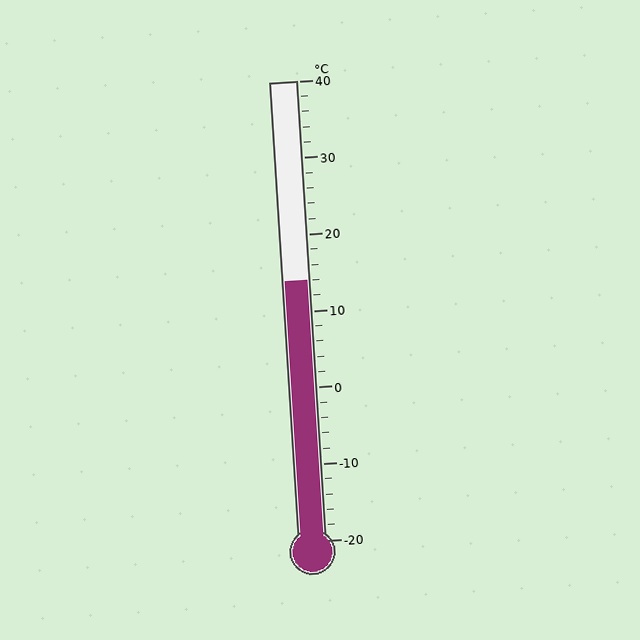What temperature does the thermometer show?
The thermometer shows approximately 14°C.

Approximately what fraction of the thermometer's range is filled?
The thermometer is filled to approximately 55% of its range.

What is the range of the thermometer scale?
The thermometer scale ranges from -20°C to 40°C.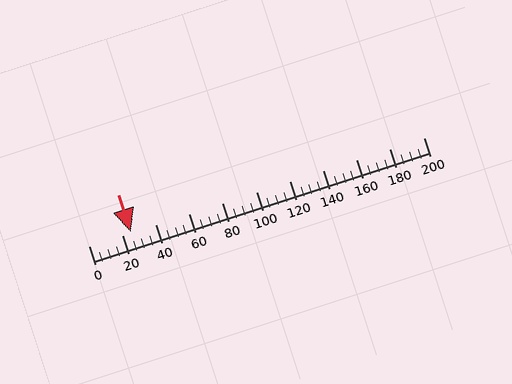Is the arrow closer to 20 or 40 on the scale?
The arrow is closer to 20.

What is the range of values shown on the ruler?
The ruler shows values from 0 to 200.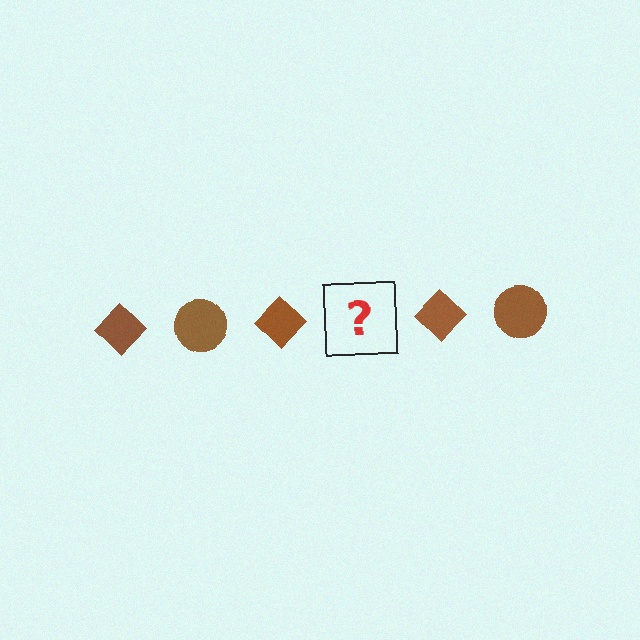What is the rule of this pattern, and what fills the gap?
The rule is that the pattern cycles through diamond, circle shapes in brown. The gap should be filled with a brown circle.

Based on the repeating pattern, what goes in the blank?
The blank should be a brown circle.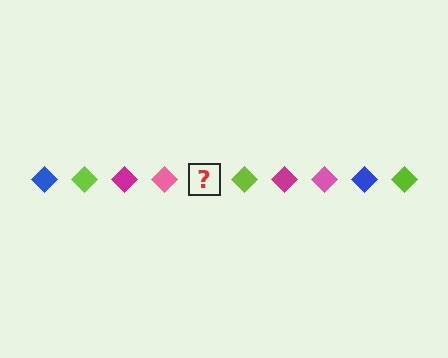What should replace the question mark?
The question mark should be replaced with a blue diamond.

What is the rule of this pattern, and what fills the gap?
The rule is that the pattern cycles through blue, lime, magenta, pink diamonds. The gap should be filled with a blue diamond.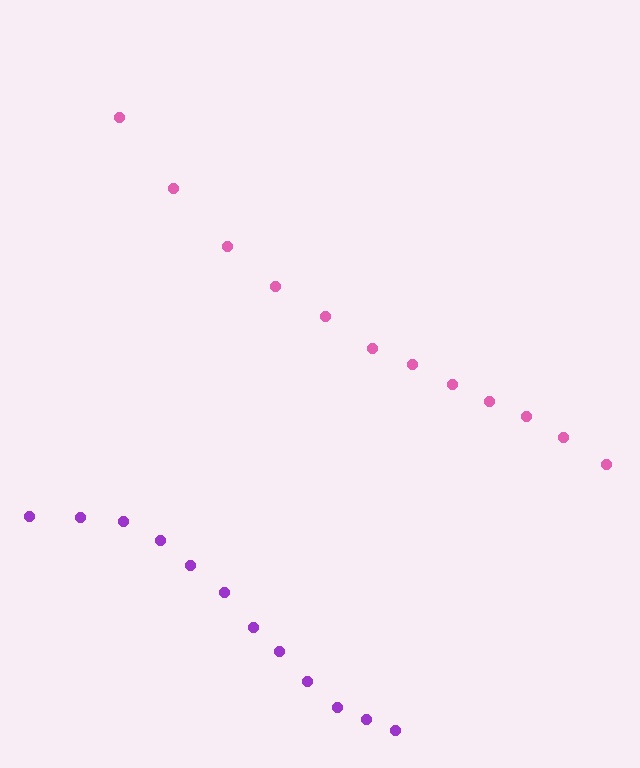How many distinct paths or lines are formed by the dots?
There are 2 distinct paths.